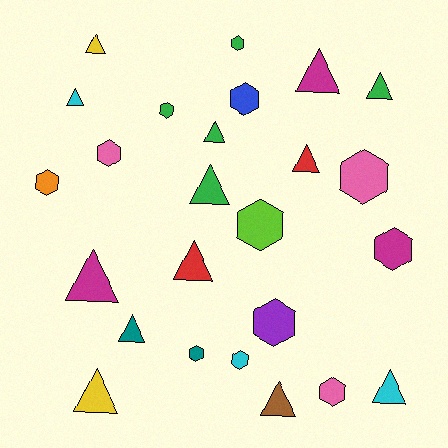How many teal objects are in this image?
There are 2 teal objects.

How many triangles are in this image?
There are 13 triangles.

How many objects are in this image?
There are 25 objects.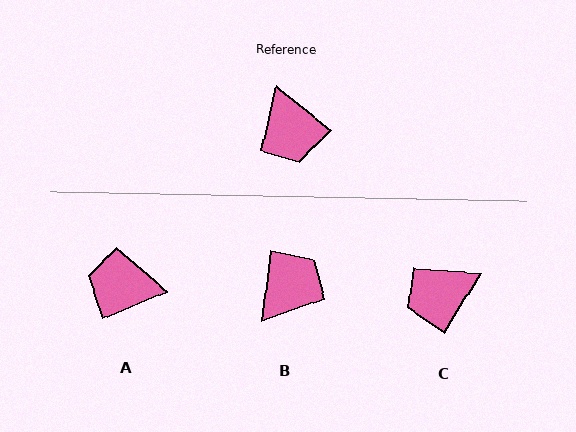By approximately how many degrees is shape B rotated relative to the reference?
Approximately 122 degrees counter-clockwise.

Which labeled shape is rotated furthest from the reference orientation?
B, about 122 degrees away.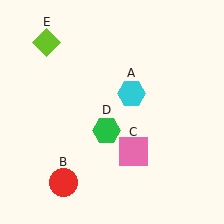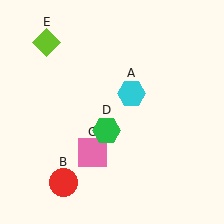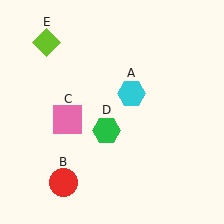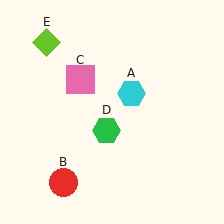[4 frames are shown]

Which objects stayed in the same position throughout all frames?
Cyan hexagon (object A) and red circle (object B) and green hexagon (object D) and lime diamond (object E) remained stationary.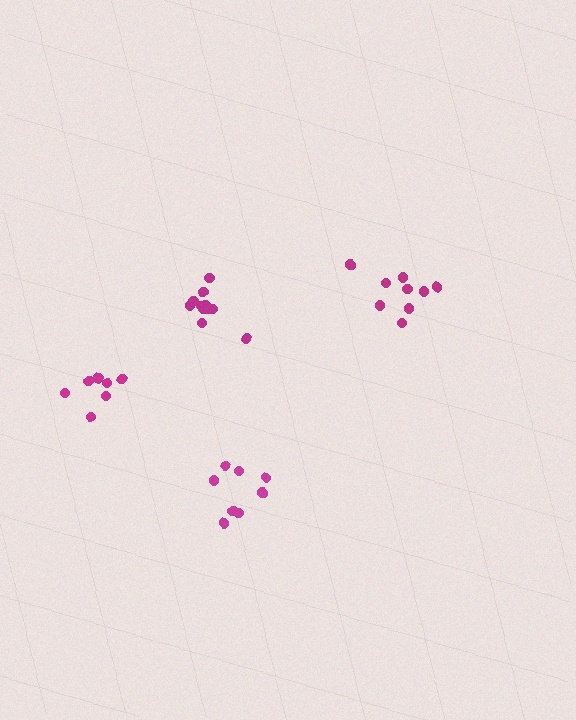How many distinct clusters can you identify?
There are 4 distinct clusters.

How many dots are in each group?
Group 1: 9 dots, Group 2: 11 dots, Group 3: 8 dots, Group 4: 8 dots (36 total).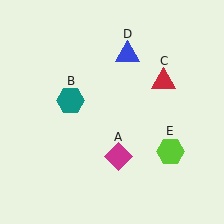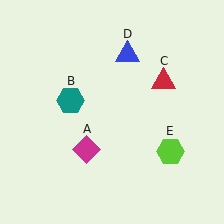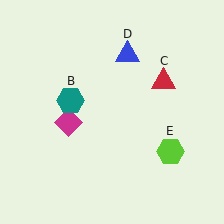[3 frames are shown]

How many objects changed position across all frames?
1 object changed position: magenta diamond (object A).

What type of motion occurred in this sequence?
The magenta diamond (object A) rotated clockwise around the center of the scene.